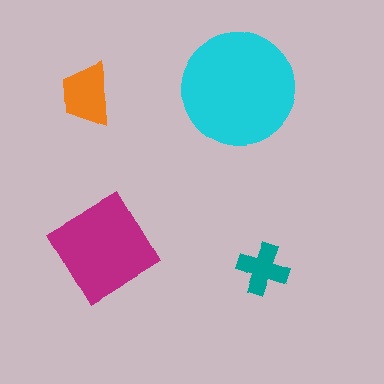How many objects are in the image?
There are 4 objects in the image.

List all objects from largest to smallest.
The cyan circle, the magenta diamond, the orange trapezoid, the teal cross.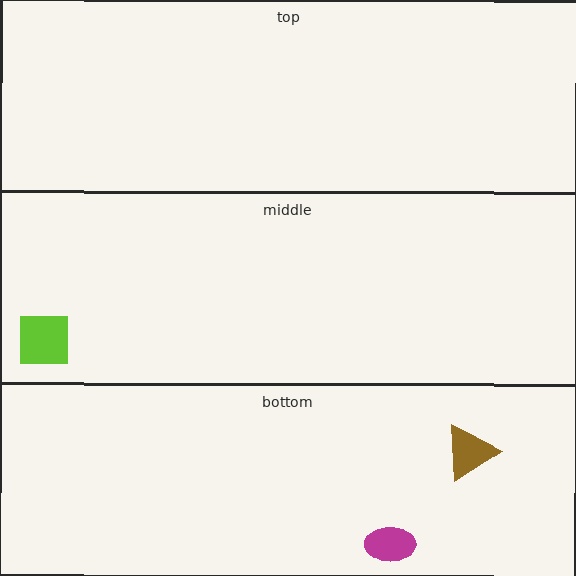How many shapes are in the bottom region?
2.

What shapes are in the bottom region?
The magenta ellipse, the brown triangle.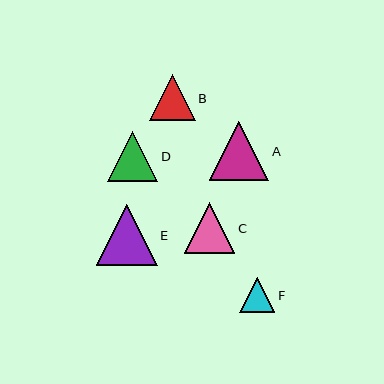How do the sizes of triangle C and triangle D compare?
Triangle C and triangle D are approximately the same size.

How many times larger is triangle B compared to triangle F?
Triangle B is approximately 1.3 times the size of triangle F.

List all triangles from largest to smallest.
From largest to smallest: E, A, C, D, B, F.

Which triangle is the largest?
Triangle E is the largest with a size of approximately 61 pixels.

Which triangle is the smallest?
Triangle F is the smallest with a size of approximately 35 pixels.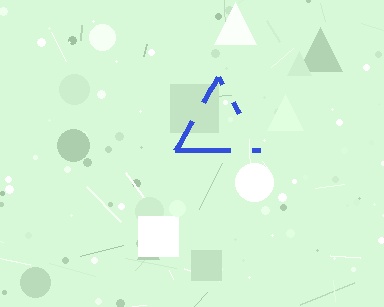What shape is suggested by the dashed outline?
The dashed outline suggests a triangle.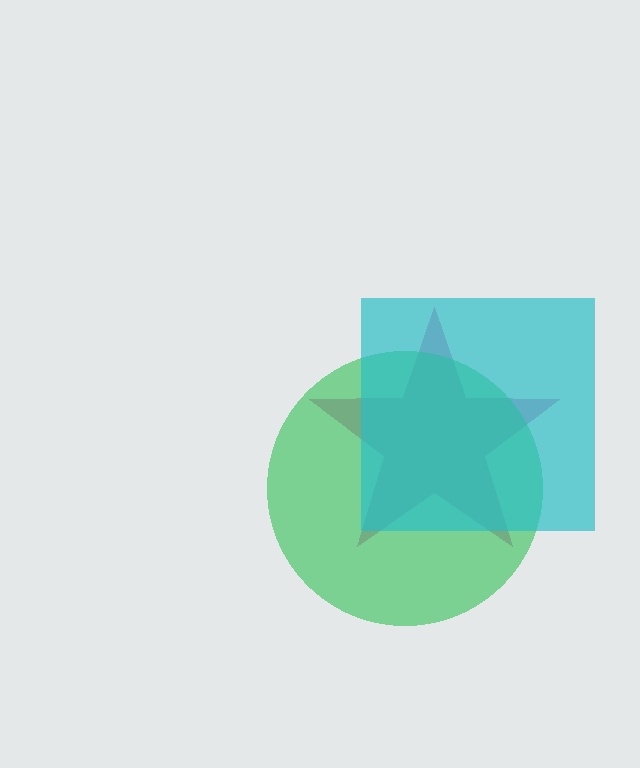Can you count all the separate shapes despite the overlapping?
Yes, there are 3 separate shapes.